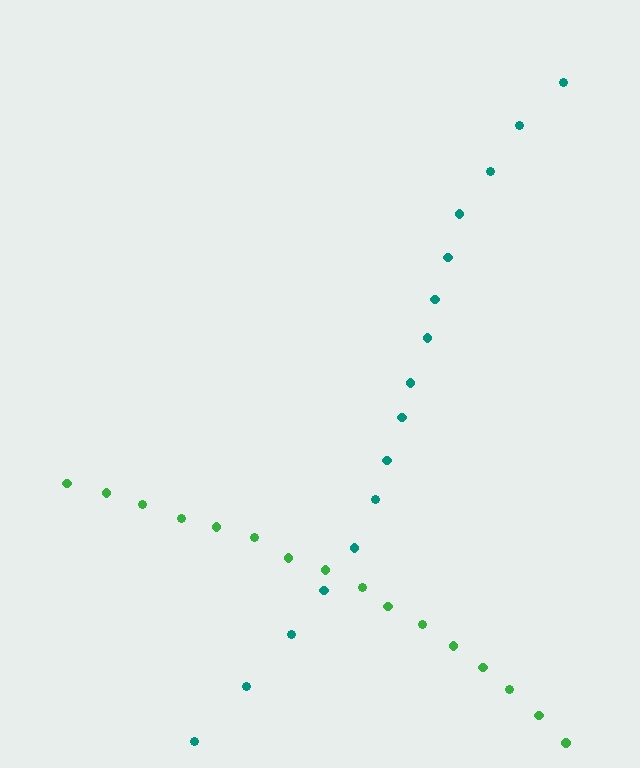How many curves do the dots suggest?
There are 2 distinct paths.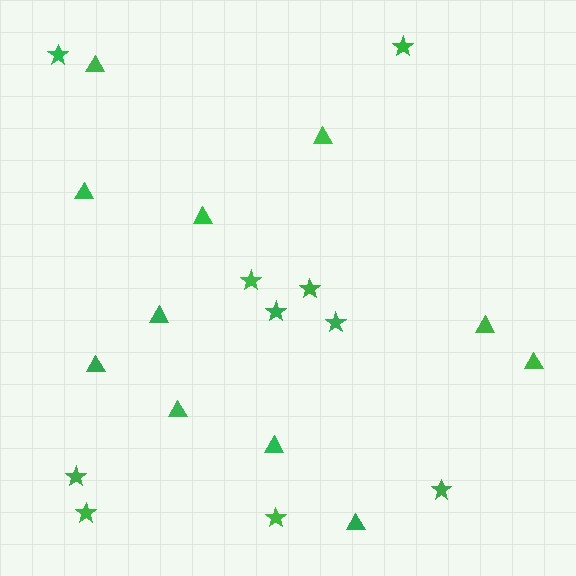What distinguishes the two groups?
There are 2 groups: one group of triangles (11) and one group of stars (10).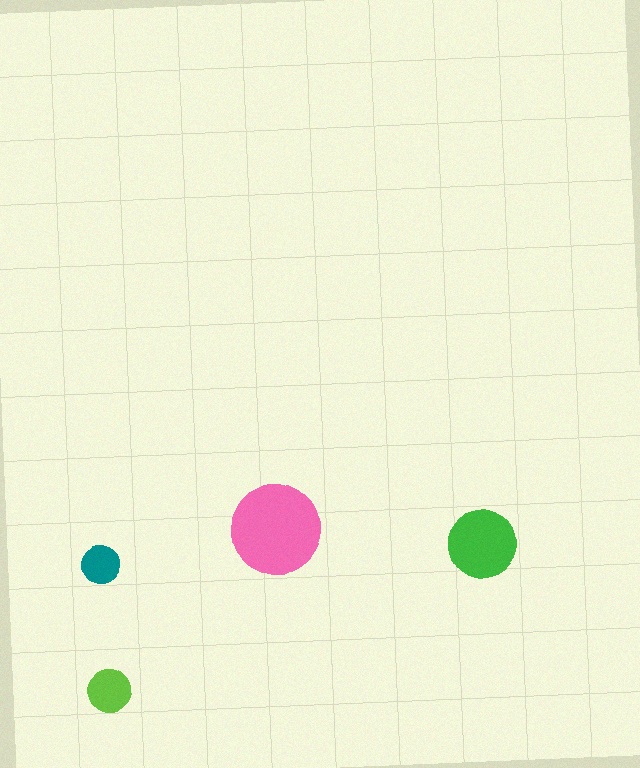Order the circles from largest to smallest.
the pink one, the green one, the lime one, the teal one.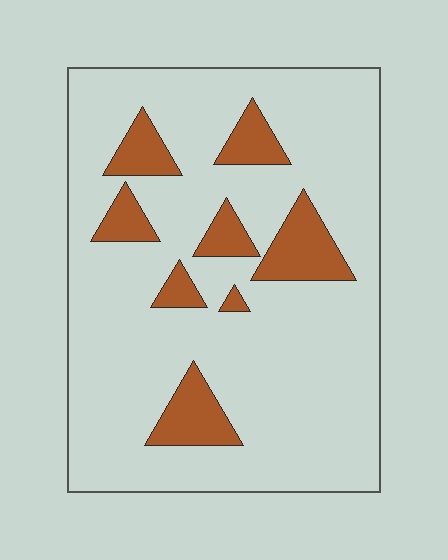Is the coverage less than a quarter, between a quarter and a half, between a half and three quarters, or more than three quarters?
Less than a quarter.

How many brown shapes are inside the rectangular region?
8.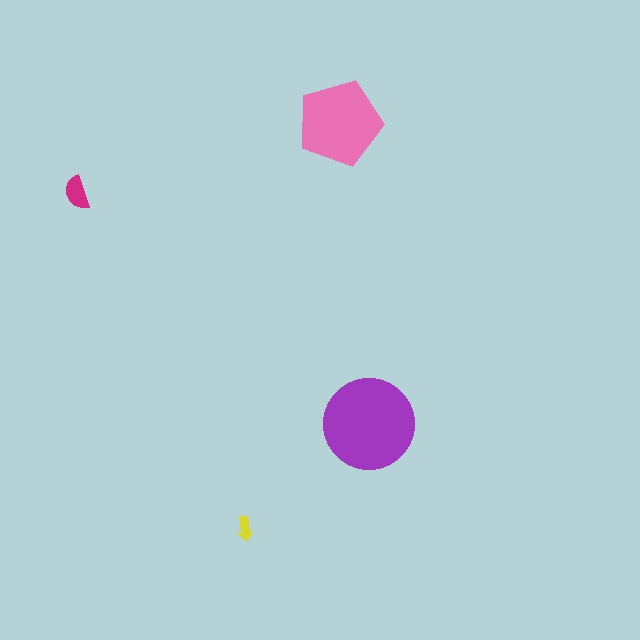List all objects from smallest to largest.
The yellow arrow, the magenta semicircle, the pink pentagon, the purple circle.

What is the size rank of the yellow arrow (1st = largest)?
4th.